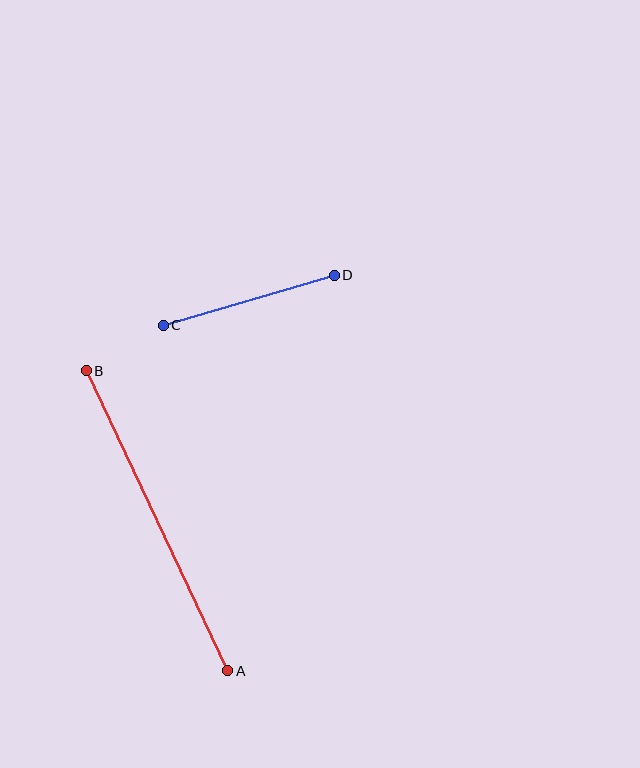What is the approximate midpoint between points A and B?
The midpoint is at approximately (157, 521) pixels.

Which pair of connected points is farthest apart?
Points A and B are farthest apart.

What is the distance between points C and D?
The distance is approximately 178 pixels.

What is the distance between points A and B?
The distance is approximately 332 pixels.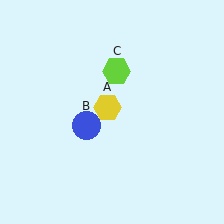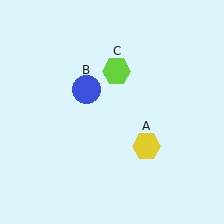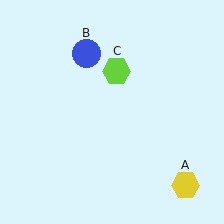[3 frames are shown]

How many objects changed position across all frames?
2 objects changed position: yellow hexagon (object A), blue circle (object B).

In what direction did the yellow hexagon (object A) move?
The yellow hexagon (object A) moved down and to the right.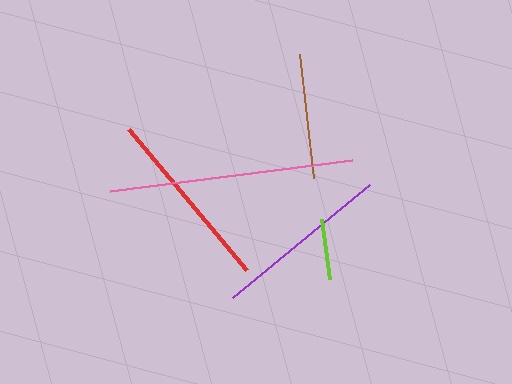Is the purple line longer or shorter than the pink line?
The pink line is longer than the purple line.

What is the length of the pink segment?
The pink segment is approximately 244 pixels long.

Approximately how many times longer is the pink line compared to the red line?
The pink line is approximately 1.3 times the length of the red line.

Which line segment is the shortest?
The lime line is the shortest at approximately 61 pixels.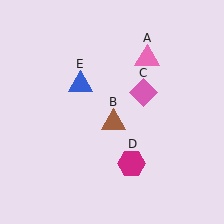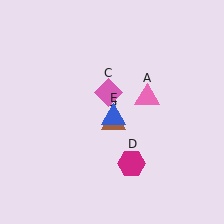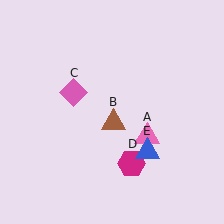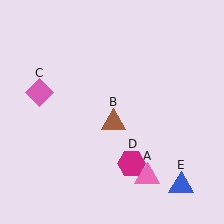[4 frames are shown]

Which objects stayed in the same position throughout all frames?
Brown triangle (object B) and magenta hexagon (object D) remained stationary.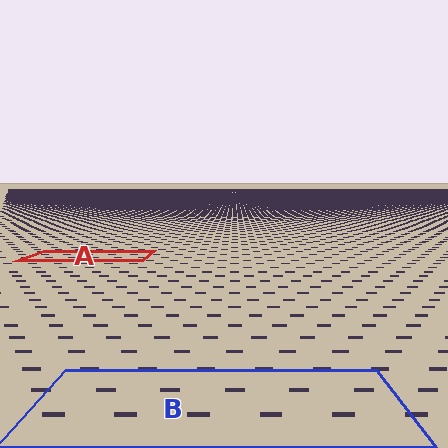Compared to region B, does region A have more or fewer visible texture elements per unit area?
Region A has more texture elements per unit area — they are packed more densely because it is farther away.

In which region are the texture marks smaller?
The texture marks are smaller in region A, because it is farther away.